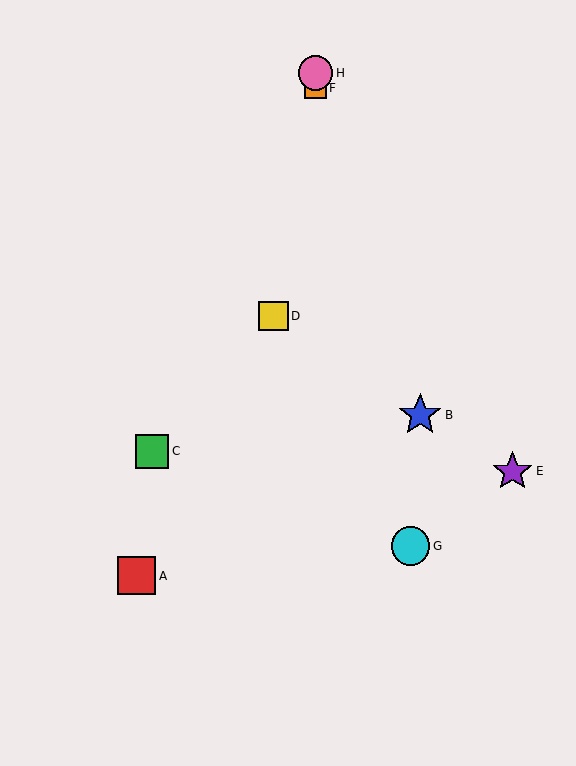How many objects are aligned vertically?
2 objects (F, H) are aligned vertically.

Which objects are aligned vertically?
Objects F, H are aligned vertically.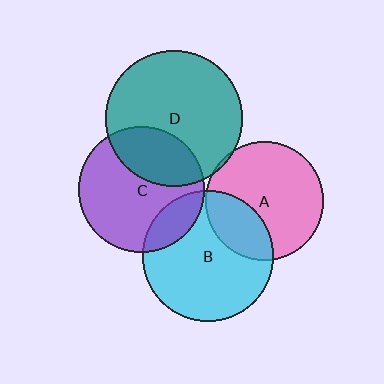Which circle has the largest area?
Circle D (teal).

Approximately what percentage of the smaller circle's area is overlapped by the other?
Approximately 30%.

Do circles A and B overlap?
Yes.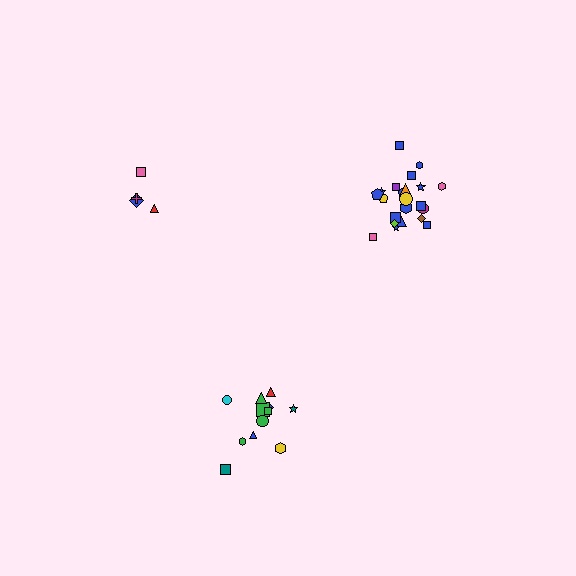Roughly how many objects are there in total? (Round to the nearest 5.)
Roughly 40 objects in total.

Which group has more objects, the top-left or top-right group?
The top-right group.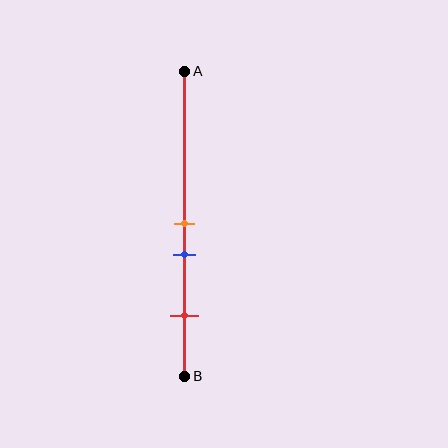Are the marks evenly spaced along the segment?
No, the marks are not evenly spaced.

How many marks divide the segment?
There are 3 marks dividing the segment.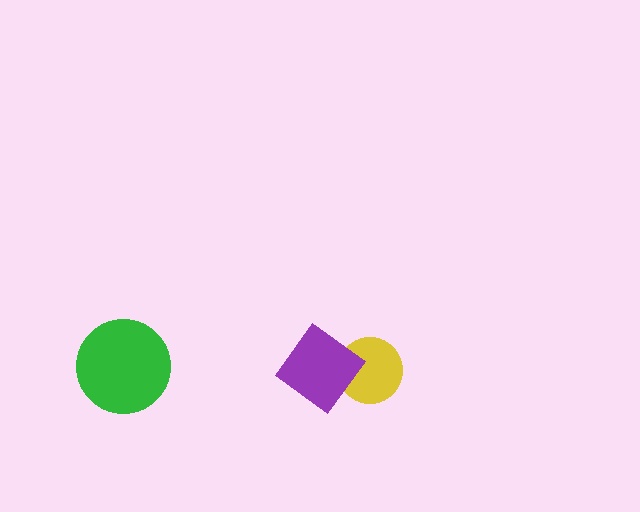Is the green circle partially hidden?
No, no other shape covers it.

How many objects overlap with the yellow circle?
1 object overlaps with the yellow circle.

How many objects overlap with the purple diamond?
1 object overlaps with the purple diamond.